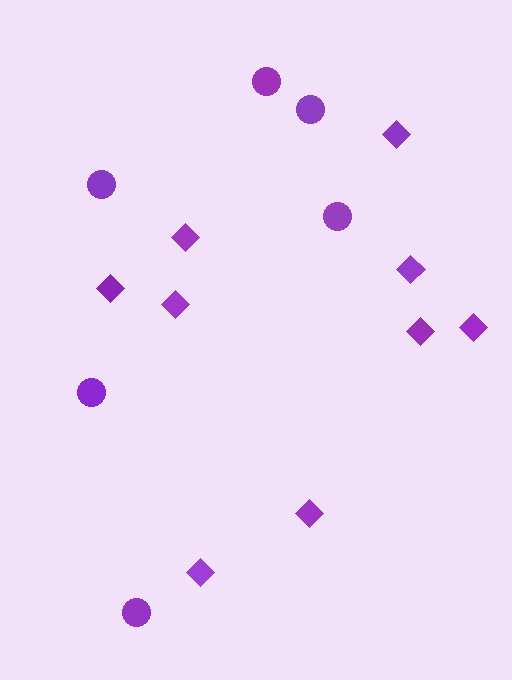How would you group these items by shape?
There are 2 groups: one group of circles (6) and one group of diamonds (9).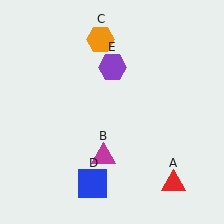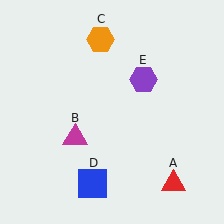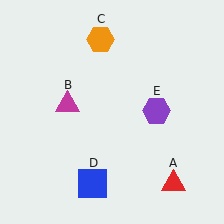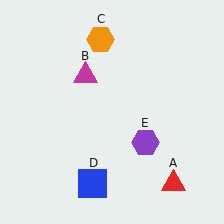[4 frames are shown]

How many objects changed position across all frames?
2 objects changed position: magenta triangle (object B), purple hexagon (object E).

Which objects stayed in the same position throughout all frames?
Red triangle (object A) and orange hexagon (object C) and blue square (object D) remained stationary.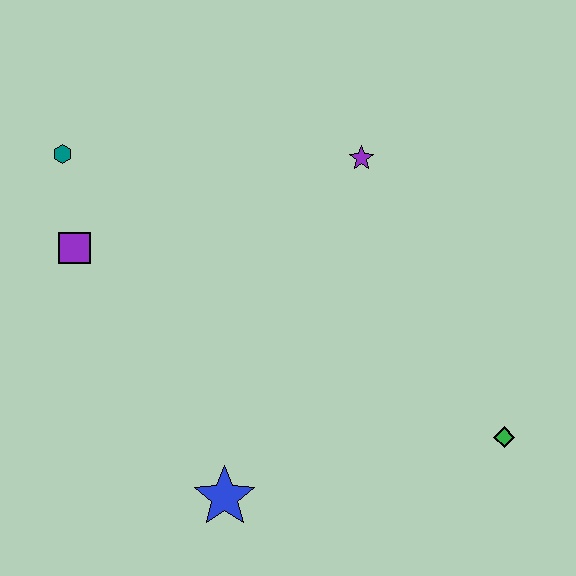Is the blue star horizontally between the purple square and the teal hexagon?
No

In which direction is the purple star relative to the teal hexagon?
The purple star is to the right of the teal hexagon.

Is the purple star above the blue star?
Yes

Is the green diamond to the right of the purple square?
Yes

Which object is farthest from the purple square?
The green diamond is farthest from the purple square.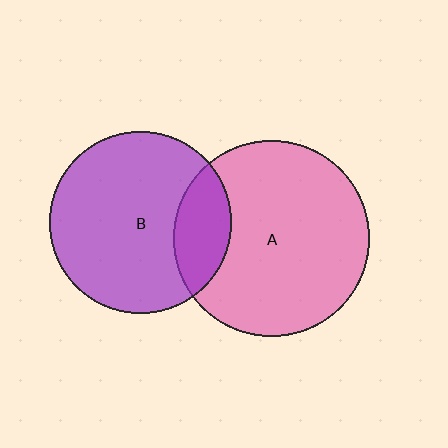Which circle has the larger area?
Circle A (pink).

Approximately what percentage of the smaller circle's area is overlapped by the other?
Approximately 20%.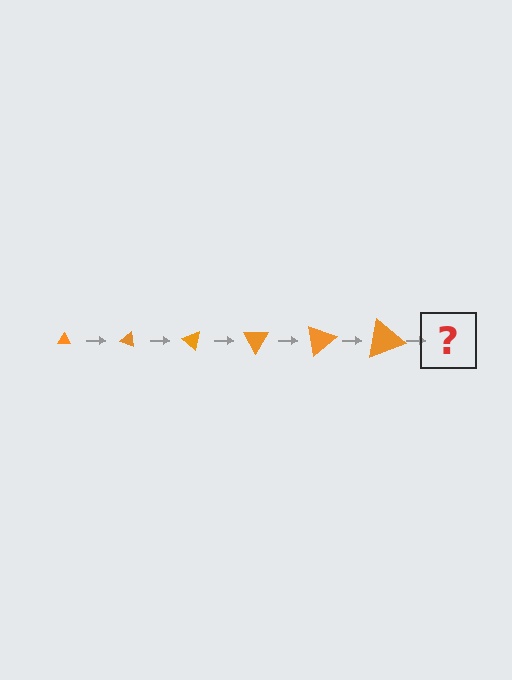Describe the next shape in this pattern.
It should be a triangle, larger than the previous one and rotated 120 degrees from the start.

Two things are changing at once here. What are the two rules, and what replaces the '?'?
The two rules are that the triangle grows larger each step and it rotates 20 degrees each step. The '?' should be a triangle, larger than the previous one and rotated 120 degrees from the start.